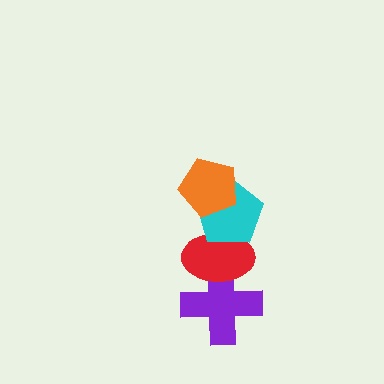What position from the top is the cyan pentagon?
The cyan pentagon is 2nd from the top.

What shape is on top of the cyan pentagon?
The orange pentagon is on top of the cyan pentagon.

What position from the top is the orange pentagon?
The orange pentagon is 1st from the top.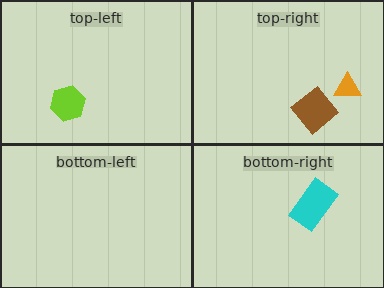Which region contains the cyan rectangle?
The bottom-right region.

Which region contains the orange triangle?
The top-right region.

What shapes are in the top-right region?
The brown diamond, the orange triangle.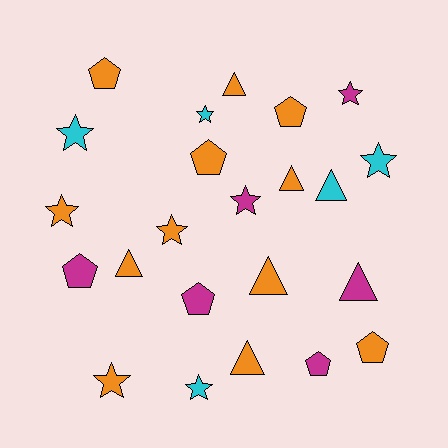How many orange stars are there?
There are 3 orange stars.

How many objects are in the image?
There are 23 objects.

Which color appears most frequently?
Orange, with 12 objects.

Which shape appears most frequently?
Star, with 9 objects.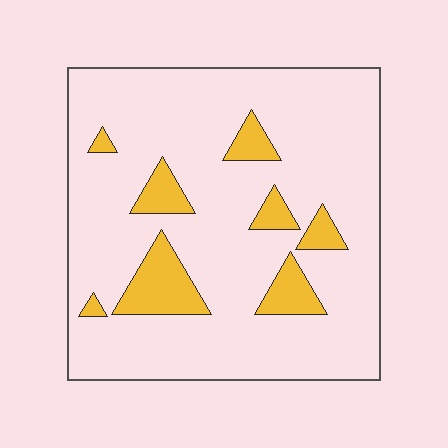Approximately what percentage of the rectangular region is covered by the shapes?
Approximately 15%.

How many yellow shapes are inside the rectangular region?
8.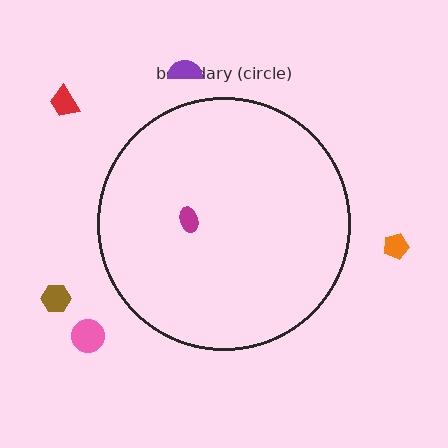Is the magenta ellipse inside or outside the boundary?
Inside.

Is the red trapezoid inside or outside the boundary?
Outside.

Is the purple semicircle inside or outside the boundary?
Outside.